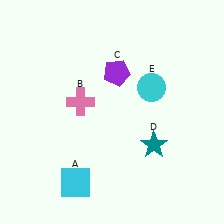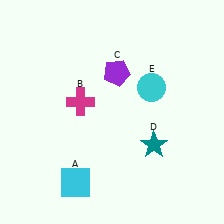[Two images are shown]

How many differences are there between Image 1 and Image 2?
There is 1 difference between the two images.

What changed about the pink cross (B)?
In Image 1, B is pink. In Image 2, it changed to magenta.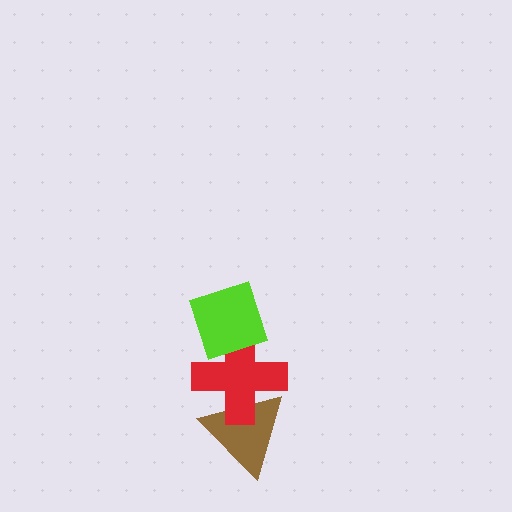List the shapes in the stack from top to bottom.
From top to bottom: the lime diamond, the red cross, the brown triangle.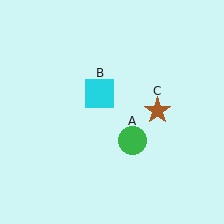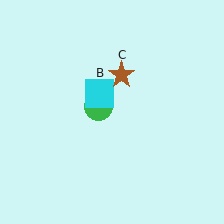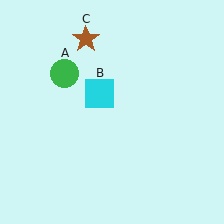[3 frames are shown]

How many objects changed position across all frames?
2 objects changed position: green circle (object A), brown star (object C).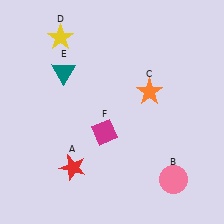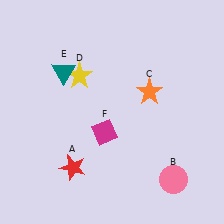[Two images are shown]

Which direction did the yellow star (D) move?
The yellow star (D) moved down.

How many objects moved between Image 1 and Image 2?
1 object moved between the two images.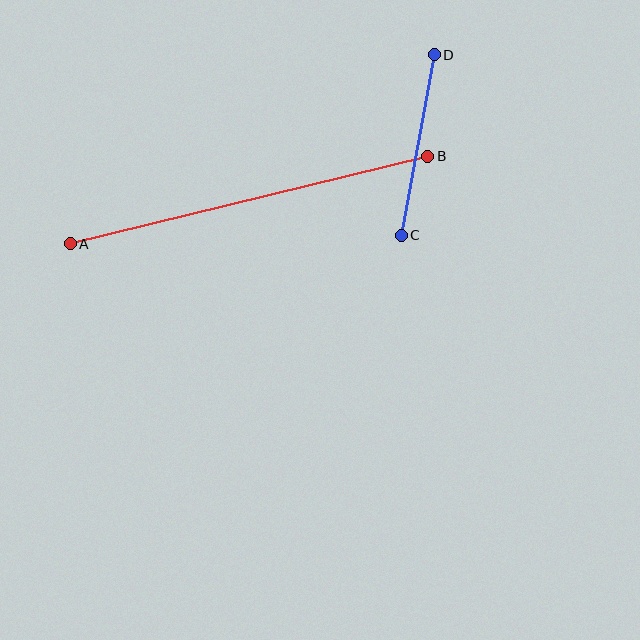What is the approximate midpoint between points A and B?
The midpoint is at approximately (249, 200) pixels.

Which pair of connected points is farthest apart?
Points A and B are farthest apart.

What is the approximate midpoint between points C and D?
The midpoint is at approximately (418, 145) pixels.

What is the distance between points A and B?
The distance is approximately 368 pixels.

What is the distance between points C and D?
The distance is approximately 184 pixels.